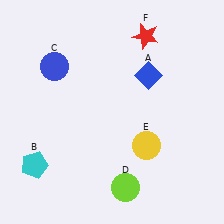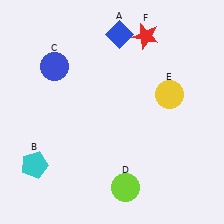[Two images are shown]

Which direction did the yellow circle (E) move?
The yellow circle (E) moved up.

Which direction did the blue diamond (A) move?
The blue diamond (A) moved up.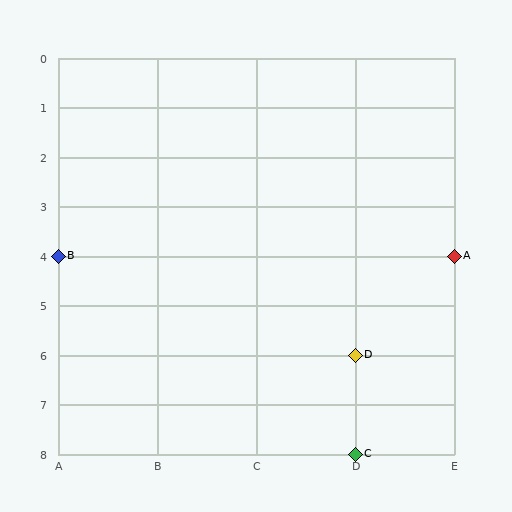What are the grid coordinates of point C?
Point C is at grid coordinates (D, 8).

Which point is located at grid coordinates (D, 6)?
Point D is at (D, 6).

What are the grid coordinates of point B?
Point B is at grid coordinates (A, 4).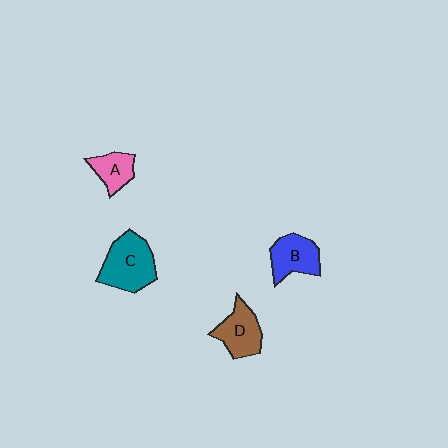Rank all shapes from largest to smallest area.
From largest to smallest: C (teal), D (brown), B (blue), A (pink).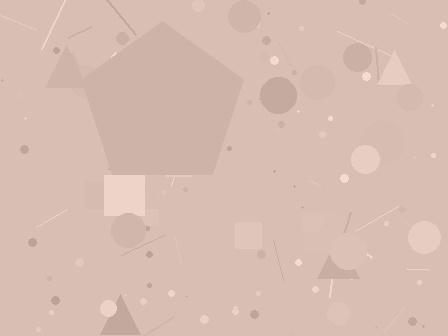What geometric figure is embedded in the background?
A pentagon is embedded in the background.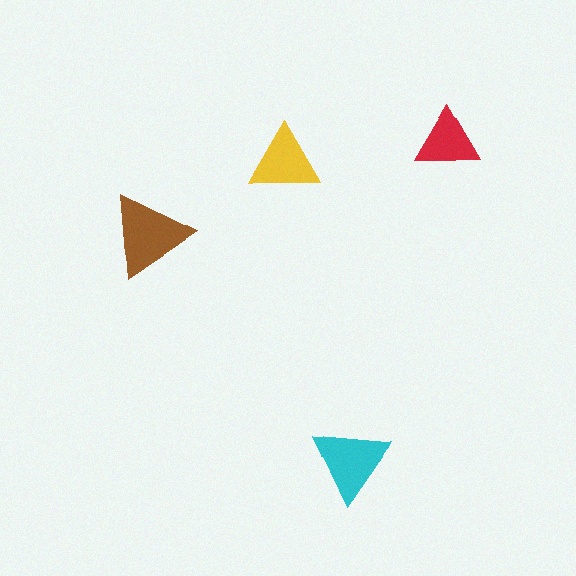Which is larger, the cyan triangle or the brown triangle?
The brown one.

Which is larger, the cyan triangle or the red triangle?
The cyan one.